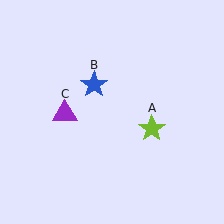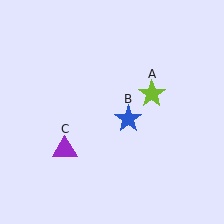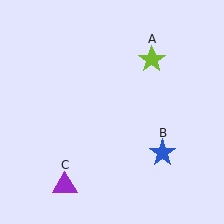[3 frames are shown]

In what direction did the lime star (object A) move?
The lime star (object A) moved up.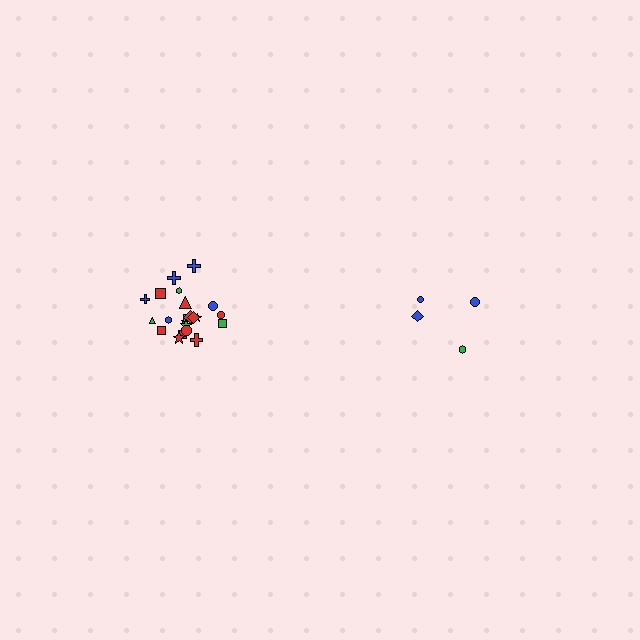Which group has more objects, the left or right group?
The left group.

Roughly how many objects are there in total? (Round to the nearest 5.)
Roughly 25 objects in total.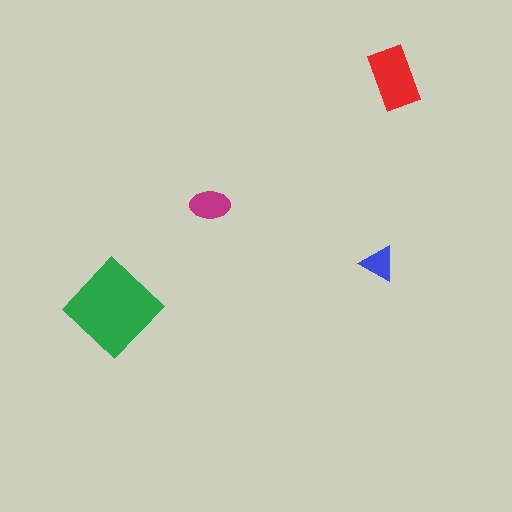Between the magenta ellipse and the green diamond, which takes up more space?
The green diamond.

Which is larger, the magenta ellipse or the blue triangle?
The magenta ellipse.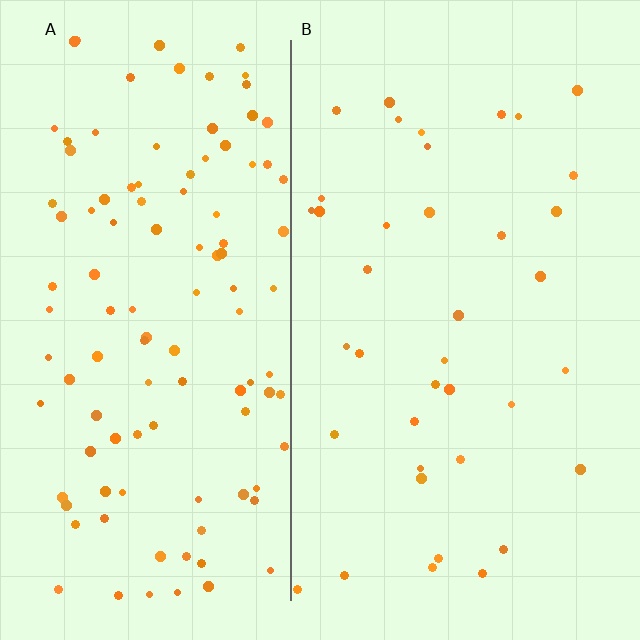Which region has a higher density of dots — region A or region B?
A (the left).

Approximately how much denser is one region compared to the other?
Approximately 2.9× — region A over region B.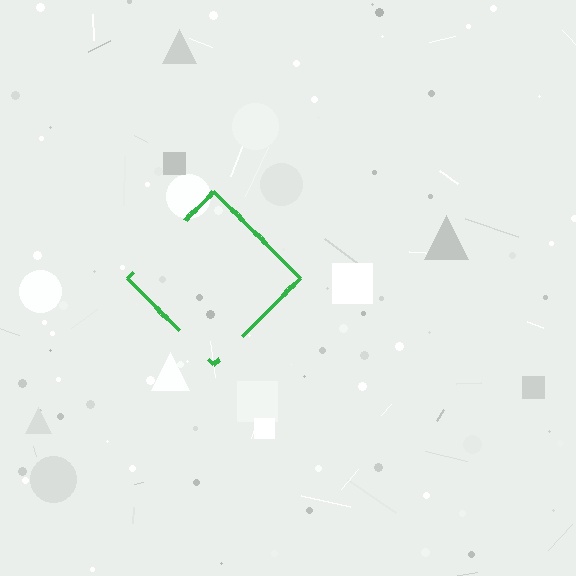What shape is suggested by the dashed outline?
The dashed outline suggests a diamond.